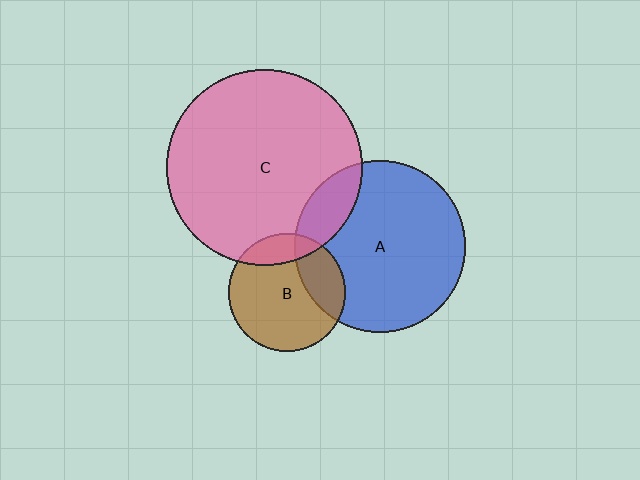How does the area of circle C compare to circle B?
Approximately 2.8 times.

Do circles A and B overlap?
Yes.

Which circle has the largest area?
Circle C (pink).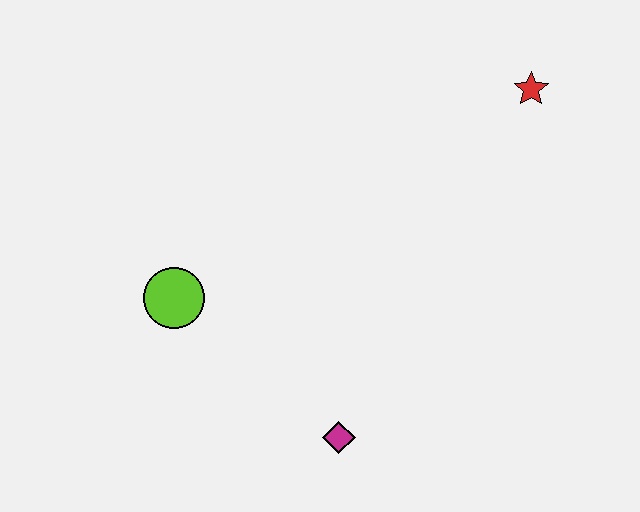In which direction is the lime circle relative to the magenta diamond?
The lime circle is to the left of the magenta diamond.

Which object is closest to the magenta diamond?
The lime circle is closest to the magenta diamond.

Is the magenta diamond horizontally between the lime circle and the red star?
Yes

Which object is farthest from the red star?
The lime circle is farthest from the red star.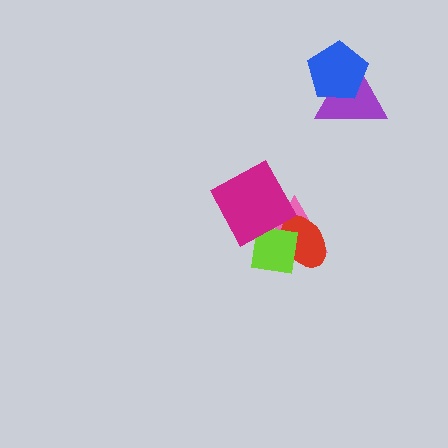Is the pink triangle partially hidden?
Yes, it is partially covered by another shape.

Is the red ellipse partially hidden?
Yes, it is partially covered by another shape.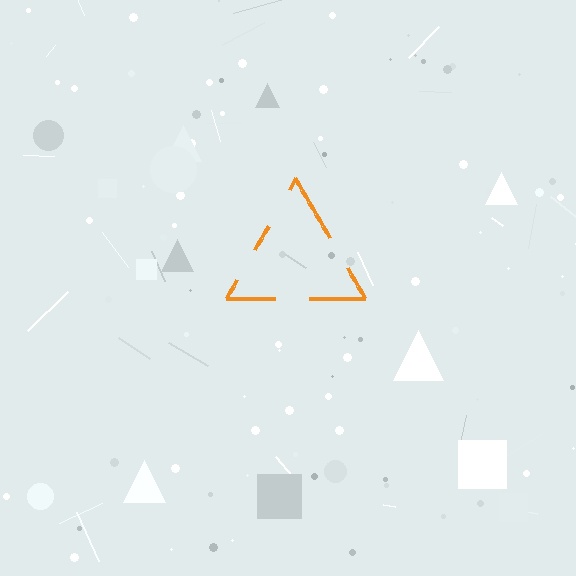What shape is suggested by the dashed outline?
The dashed outline suggests a triangle.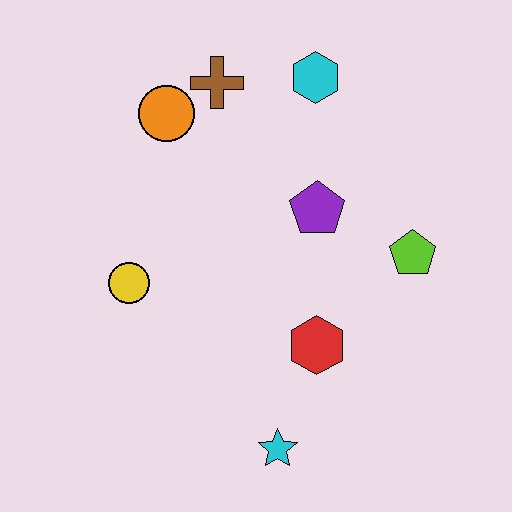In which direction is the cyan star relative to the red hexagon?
The cyan star is below the red hexagon.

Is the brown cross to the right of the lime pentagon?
No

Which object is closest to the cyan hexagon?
The brown cross is closest to the cyan hexagon.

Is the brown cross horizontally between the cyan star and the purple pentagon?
No